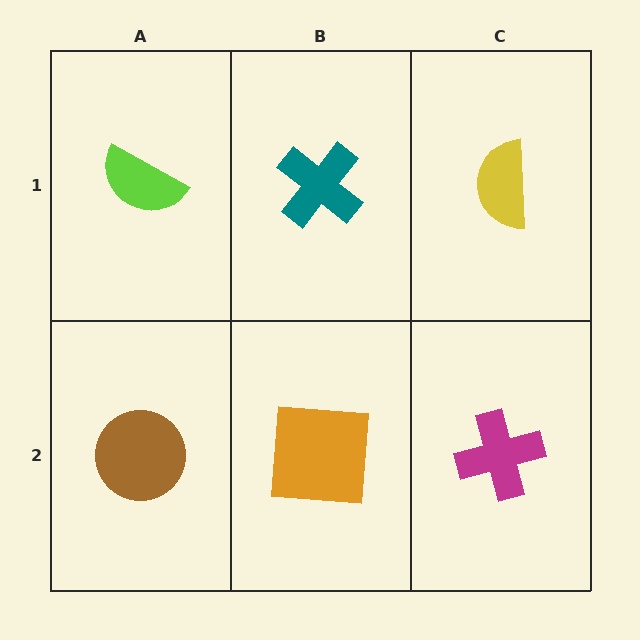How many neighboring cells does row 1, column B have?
3.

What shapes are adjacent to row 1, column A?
A brown circle (row 2, column A), a teal cross (row 1, column B).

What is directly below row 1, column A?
A brown circle.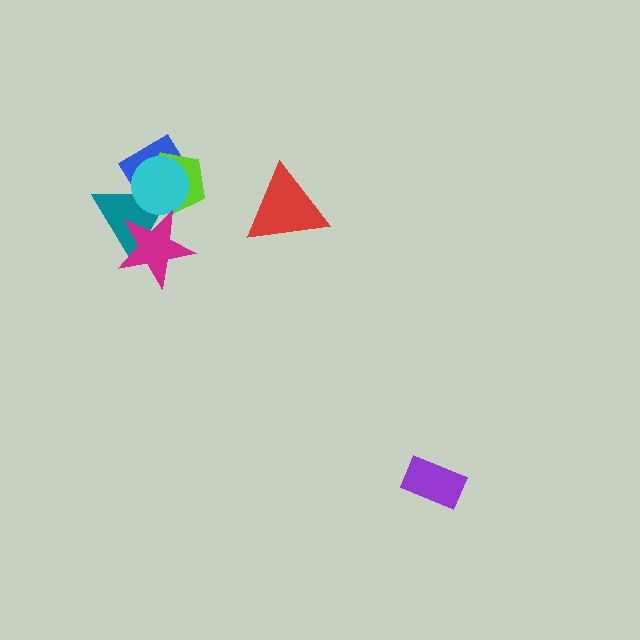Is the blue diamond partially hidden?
Yes, it is partially covered by another shape.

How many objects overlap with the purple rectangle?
0 objects overlap with the purple rectangle.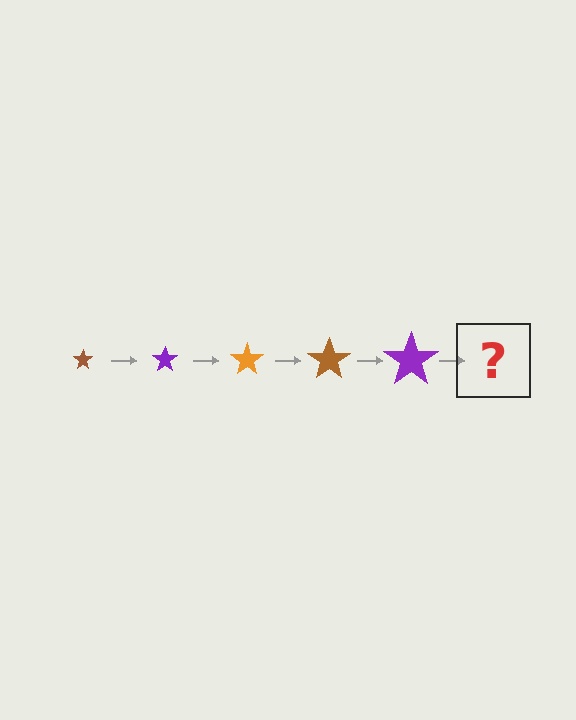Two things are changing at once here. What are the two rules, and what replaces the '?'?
The two rules are that the star grows larger each step and the color cycles through brown, purple, and orange. The '?' should be an orange star, larger than the previous one.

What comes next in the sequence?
The next element should be an orange star, larger than the previous one.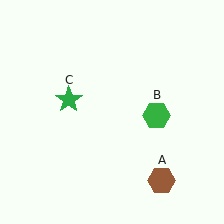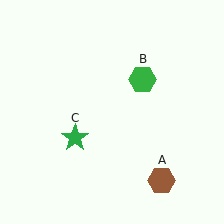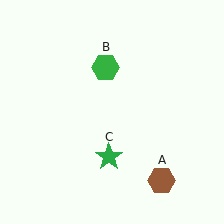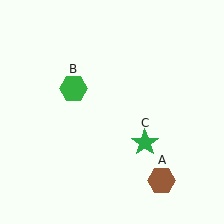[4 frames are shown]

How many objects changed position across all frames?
2 objects changed position: green hexagon (object B), green star (object C).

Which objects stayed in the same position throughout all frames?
Brown hexagon (object A) remained stationary.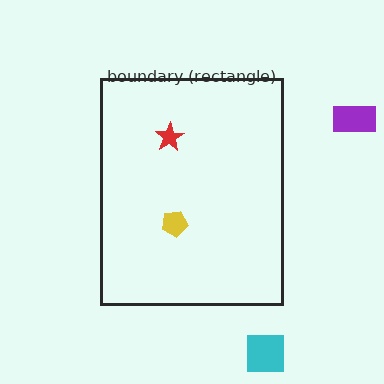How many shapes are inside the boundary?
2 inside, 2 outside.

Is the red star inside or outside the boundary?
Inside.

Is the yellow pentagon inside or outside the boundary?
Inside.